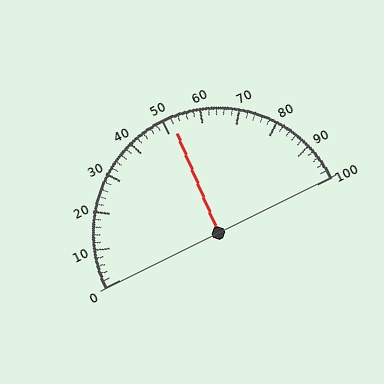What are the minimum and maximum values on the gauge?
The gauge ranges from 0 to 100.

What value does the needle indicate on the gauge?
The needle indicates approximately 52.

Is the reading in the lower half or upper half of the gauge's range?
The reading is in the upper half of the range (0 to 100).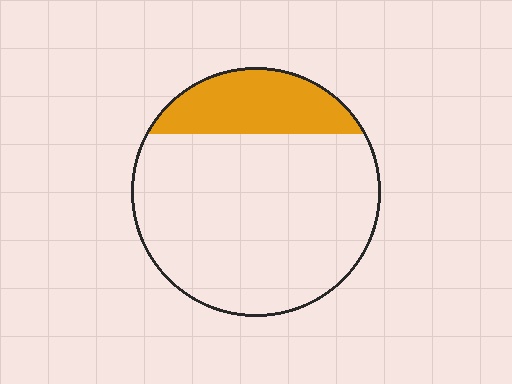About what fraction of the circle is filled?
About one fifth (1/5).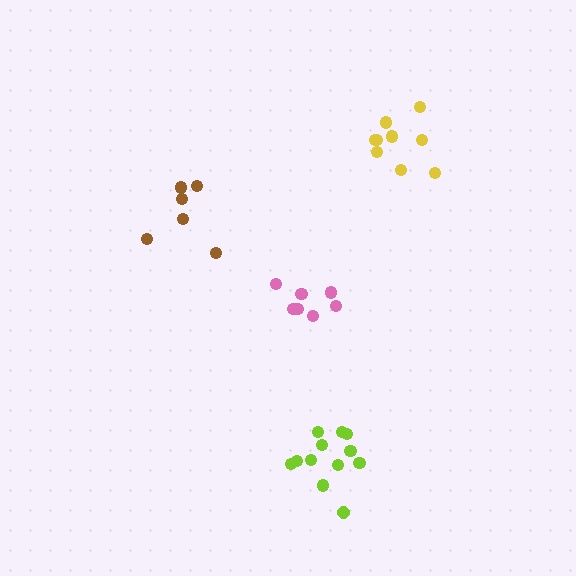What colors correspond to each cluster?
The clusters are colored: pink, brown, yellow, lime.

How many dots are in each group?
Group 1: 7 dots, Group 2: 6 dots, Group 3: 9 dots, Group 4: 12 dots (34 total).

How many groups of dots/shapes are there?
There are 4 groups.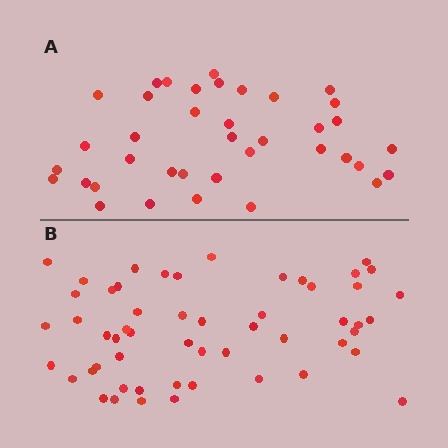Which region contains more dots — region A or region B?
Region B (the bottom region) has more dots.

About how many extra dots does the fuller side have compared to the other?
Region B has approximately 15 more dots than region A.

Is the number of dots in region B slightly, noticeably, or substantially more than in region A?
Region B has noticeably more, but not dramatically so. The ratio is roughly 1.4 to 1.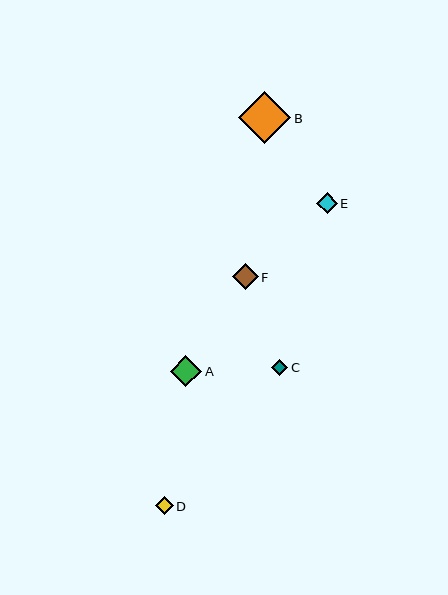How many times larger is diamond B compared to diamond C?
Diamond B is approximately 3.3 times the size of diamond C.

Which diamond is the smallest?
Diamond C is the smallest with a size of approximately 16 pixels.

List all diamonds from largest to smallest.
From largest to smallest: B, A, F, E, D, C.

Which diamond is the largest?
Diamond B is the largest with a size of approximately 52 pixels.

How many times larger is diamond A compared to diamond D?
Diamond A is approximately 1.8 times the size of diamond D.